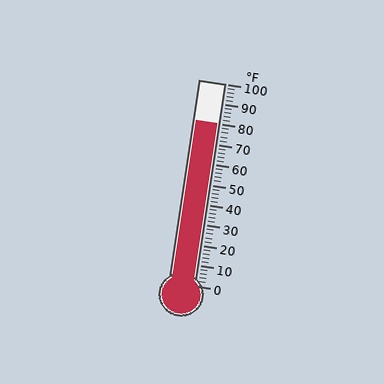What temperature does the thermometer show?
The thermometer shows approximately 80°F.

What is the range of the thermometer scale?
The thermometer scale ranges from 0°F to 100°F.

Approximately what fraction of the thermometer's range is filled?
The thermometer is filled to approximately 80% of its range.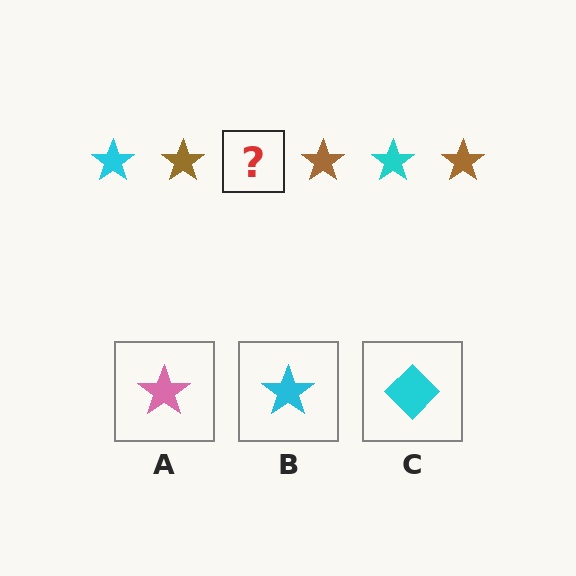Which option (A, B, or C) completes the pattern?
B.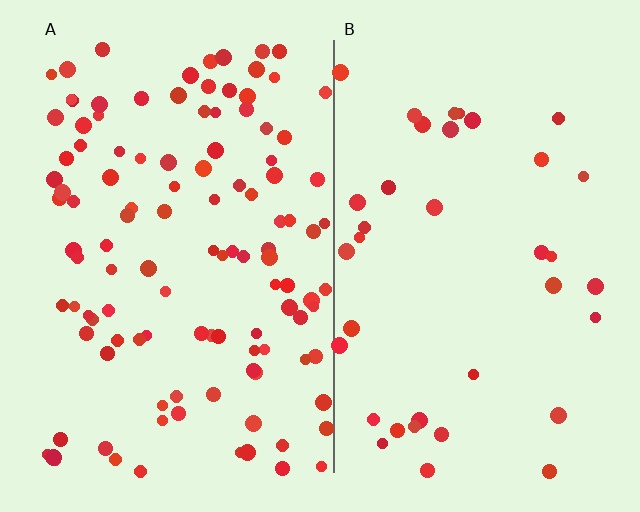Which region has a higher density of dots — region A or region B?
A (the left).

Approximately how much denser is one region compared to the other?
Approximately 3.1× — region A over region B.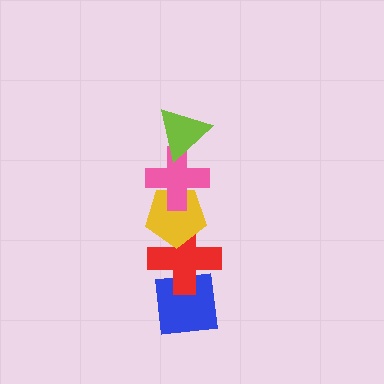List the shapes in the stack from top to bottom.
From top to bottom: the lime triangle, the pink cross, the yellow pentagon, the red cross, the blue square.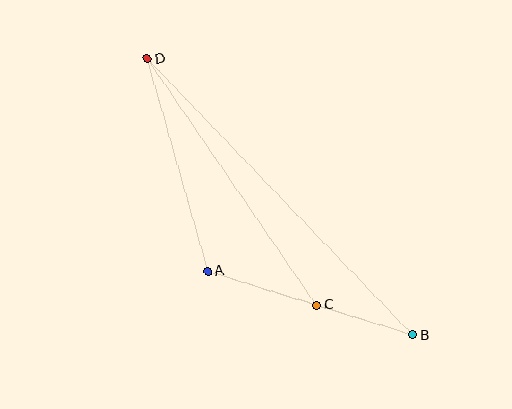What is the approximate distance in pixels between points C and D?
The distance between C and D is approximately 299 pixels.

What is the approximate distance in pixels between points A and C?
The distance between A and C is approximately 114 pixels.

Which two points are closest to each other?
Points B and C are closest to each other.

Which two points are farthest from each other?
Points B and D are farthest from each other.